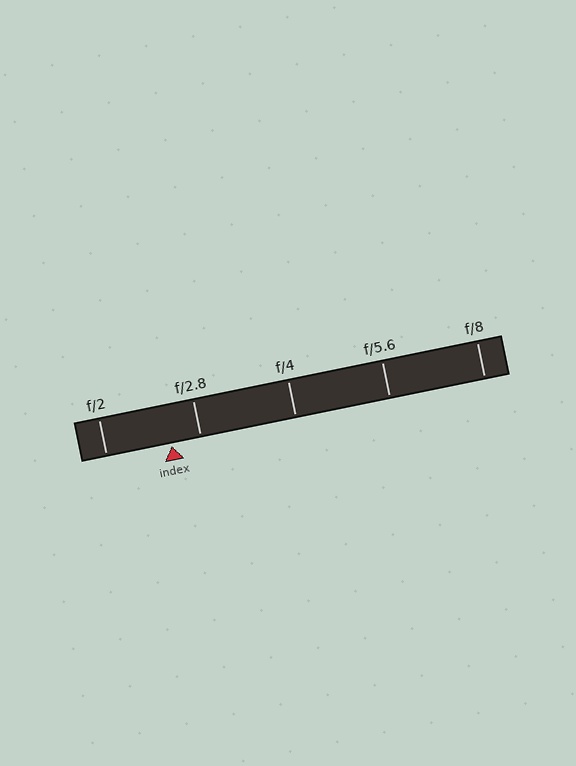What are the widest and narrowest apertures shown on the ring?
The widest aperture shown is f/2 and the narrowest is f/8.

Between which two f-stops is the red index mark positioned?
The index mark is between f/2 and f/2.8.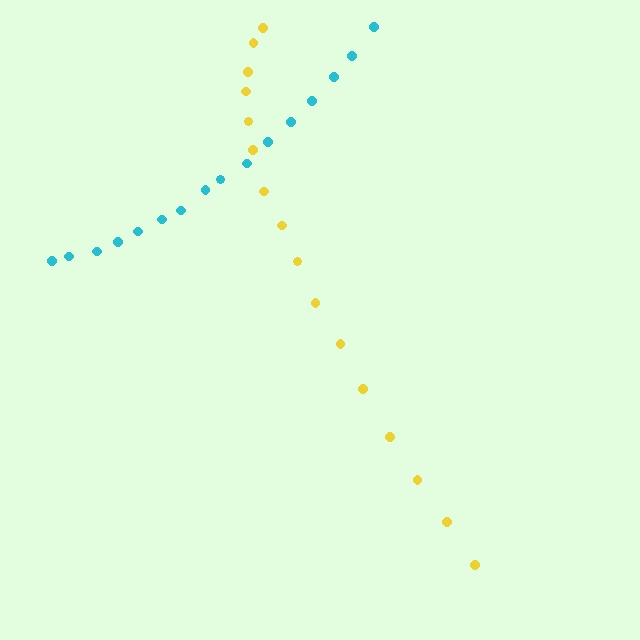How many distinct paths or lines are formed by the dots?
There are 2 distinct paths.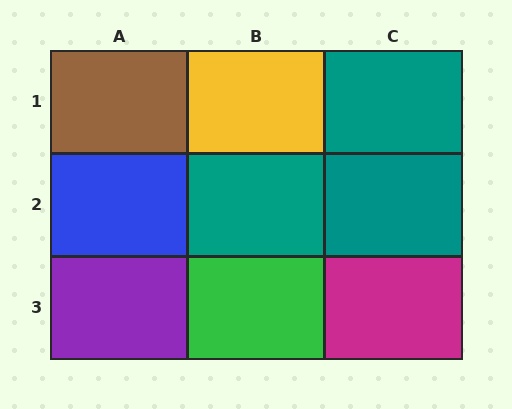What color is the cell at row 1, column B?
Yellow.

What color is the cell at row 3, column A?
Purple.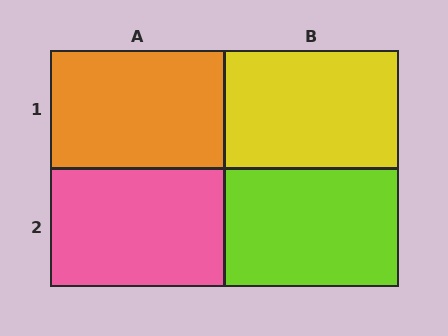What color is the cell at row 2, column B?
Lime.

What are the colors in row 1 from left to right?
Orange, yellow.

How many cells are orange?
1 cell is orange.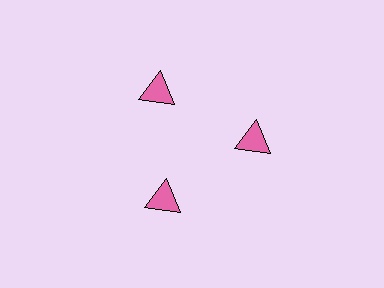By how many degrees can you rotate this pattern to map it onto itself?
The pattern maps onto itself every 120 degrees of rotation.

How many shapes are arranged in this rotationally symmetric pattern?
There are 3 shapes, arranged in 3 groups of 1.